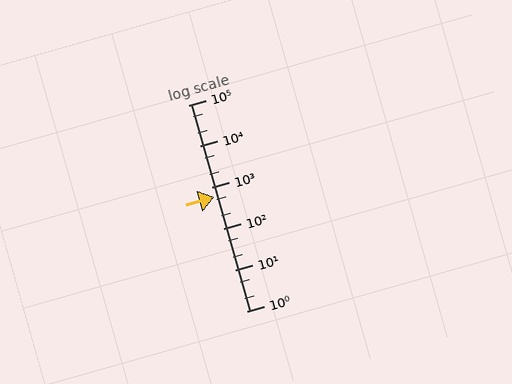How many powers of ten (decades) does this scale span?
The scale spans 5 decades, from 1 to 100000.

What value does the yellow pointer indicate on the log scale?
The pointer indicates approximately 600.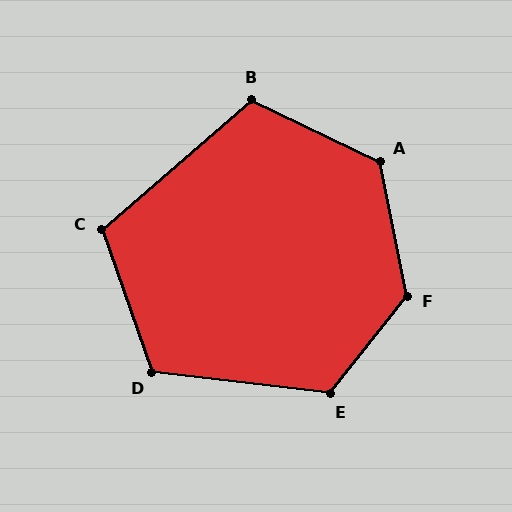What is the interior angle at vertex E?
Approximately 122 degrees (obtuse).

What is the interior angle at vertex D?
Approximately 116 degrees (obtuse).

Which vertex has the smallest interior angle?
C, at approximately 112 degrees.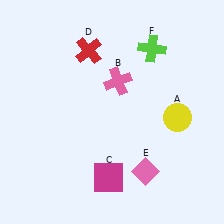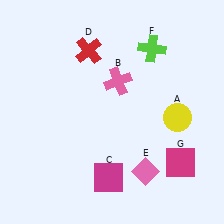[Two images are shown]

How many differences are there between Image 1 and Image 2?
There is 1 difference between the two images.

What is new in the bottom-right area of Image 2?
A magenta square (G) was added in the bottom-right area of Image 2.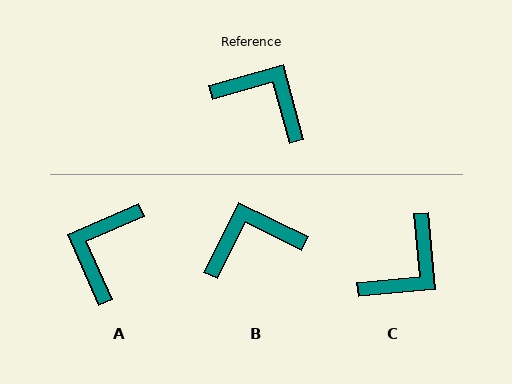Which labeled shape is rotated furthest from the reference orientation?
C, about 100 degrees away.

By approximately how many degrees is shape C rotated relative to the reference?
Approximately 100 degrees clockwise.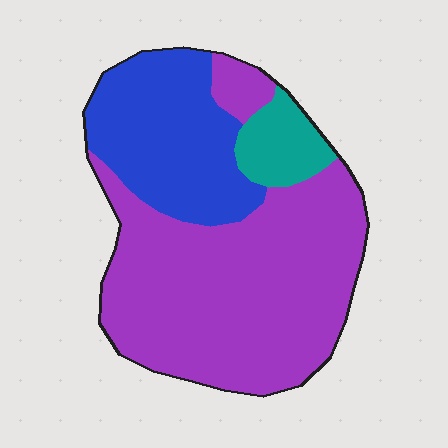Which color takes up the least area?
Teal, at roughly 10%.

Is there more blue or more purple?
Purple.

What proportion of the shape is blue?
Blue takes up about one quarter (1/4) of the shape.